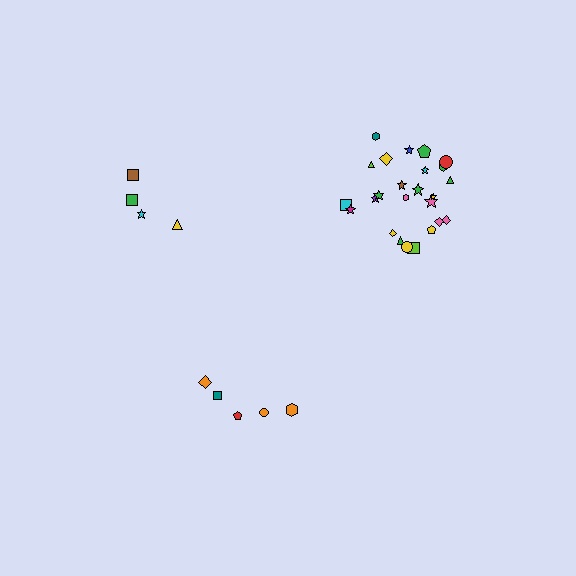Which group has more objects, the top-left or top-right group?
The top-right group.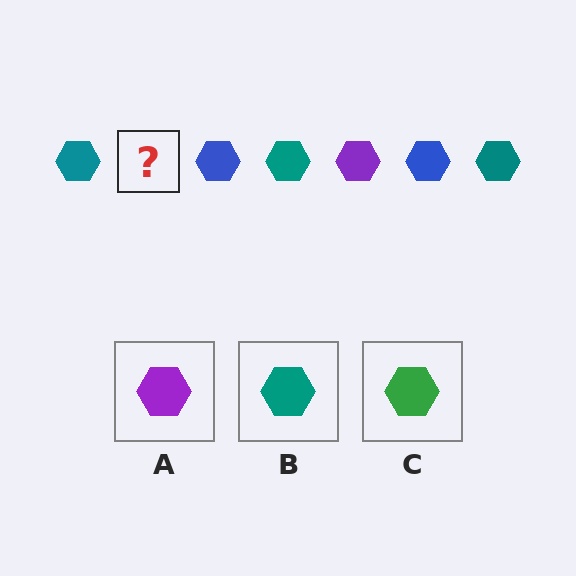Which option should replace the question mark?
Option A.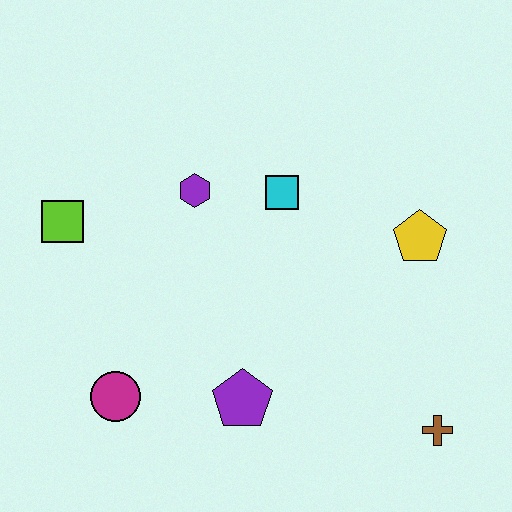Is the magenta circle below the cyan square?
Yes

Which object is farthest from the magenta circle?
The yellow pentagon is farthest from the magenta circle.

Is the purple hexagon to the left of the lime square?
No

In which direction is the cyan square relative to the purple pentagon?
The cyan square is above the purple pentagon.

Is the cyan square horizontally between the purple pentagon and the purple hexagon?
No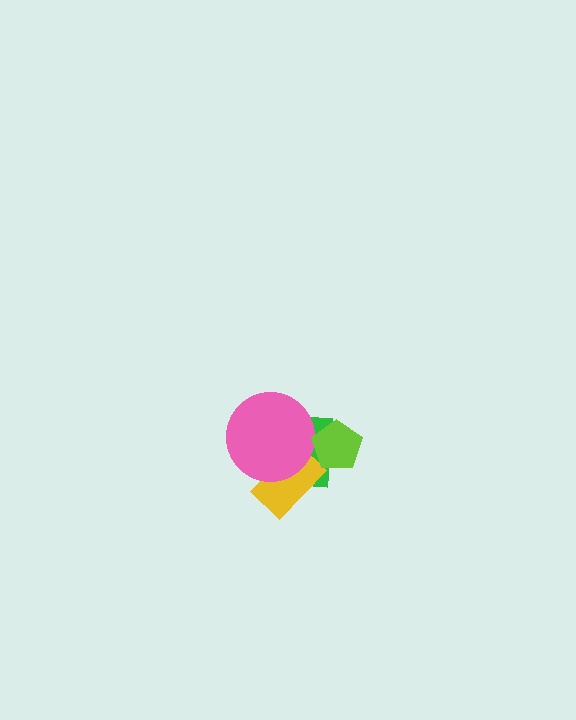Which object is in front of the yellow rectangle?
The pink circle is in front of the yellow rectangle.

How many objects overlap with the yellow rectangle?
2 objects overlap with the yellow rectangle.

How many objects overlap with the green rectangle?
3 objects overlap with the green rectangle.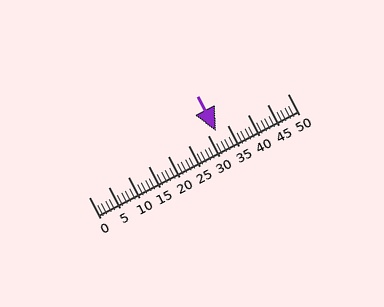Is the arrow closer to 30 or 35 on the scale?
The arrow is closer to 30.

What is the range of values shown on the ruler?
The ruler shows values from 0 to 50.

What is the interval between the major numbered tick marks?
The major tick marks are spaced 5 units apart.